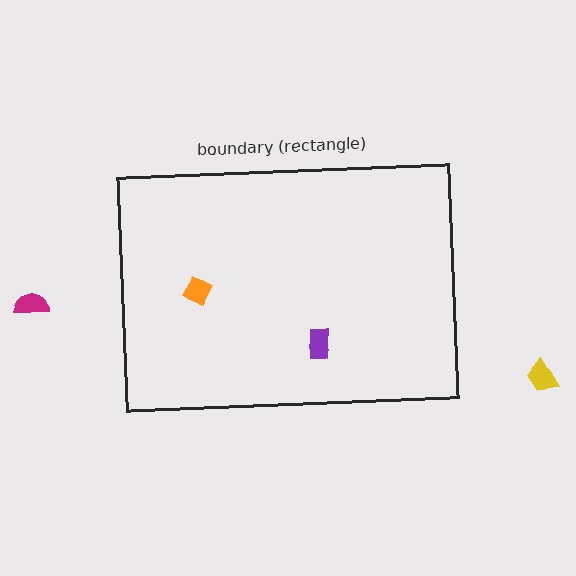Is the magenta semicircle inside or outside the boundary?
Outside.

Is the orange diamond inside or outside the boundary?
Inside.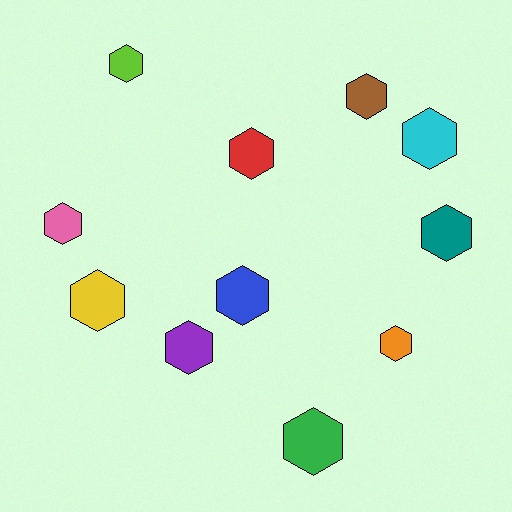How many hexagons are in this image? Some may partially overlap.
There are 11 hexagons.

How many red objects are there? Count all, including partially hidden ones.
There is 1 red object.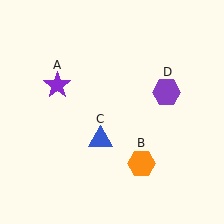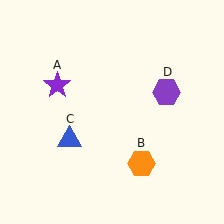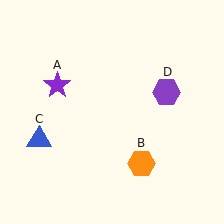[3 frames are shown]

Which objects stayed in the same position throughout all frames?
Purple star (object A) and orange hexagon (object B) and purple hexagon (object D) remained stationary.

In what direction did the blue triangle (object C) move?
The blue triangle (object C) moved left.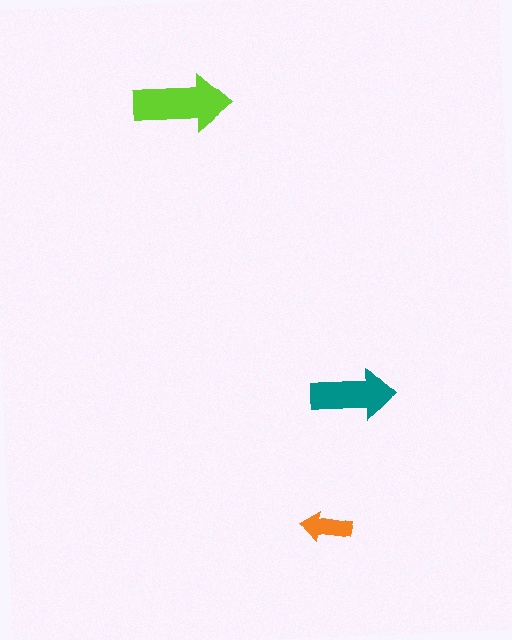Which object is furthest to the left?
The lime arrow is leftmost.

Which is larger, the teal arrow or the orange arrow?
The teal one.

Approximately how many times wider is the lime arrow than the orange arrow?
About 2 times wider.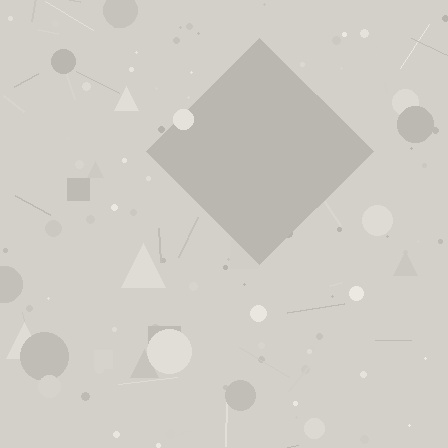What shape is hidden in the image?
A diamond is hidden in the image.